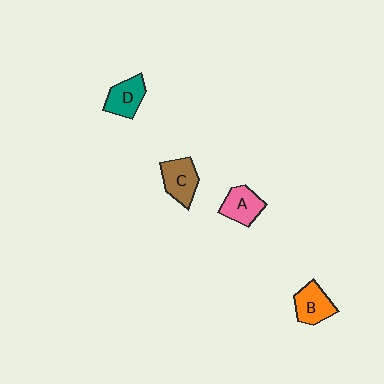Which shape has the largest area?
Shape C (brown).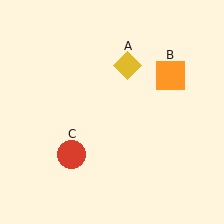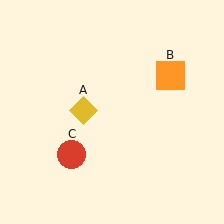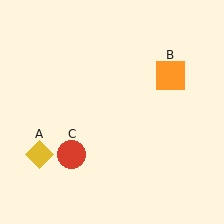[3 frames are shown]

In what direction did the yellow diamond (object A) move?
The yellow diamond (object A) moved down and to the left.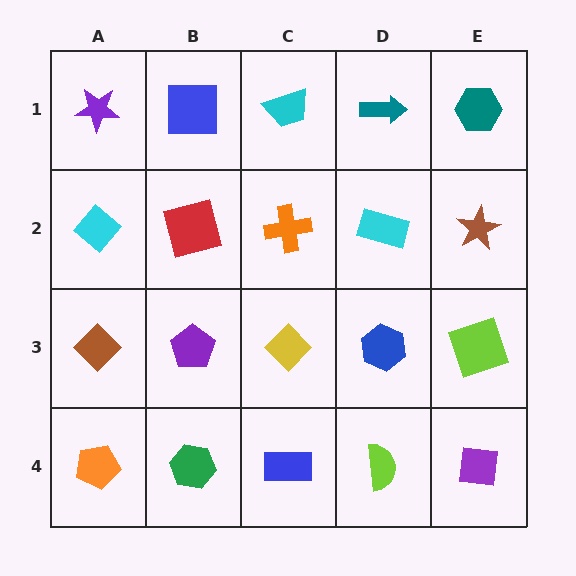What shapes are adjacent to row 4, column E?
A lime square (row 3, column E), a lime semicircle (row 4, column D).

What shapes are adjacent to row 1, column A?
A cyan diamond (row 2, column A), a blue square (row 1, column B).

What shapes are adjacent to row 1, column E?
A brown star (row 2, column E), a teal arrow (row 1, column D).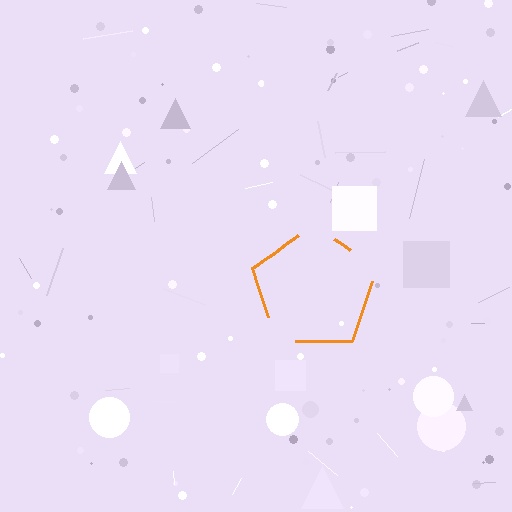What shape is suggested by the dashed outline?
The dashed outline suggests a pentagon.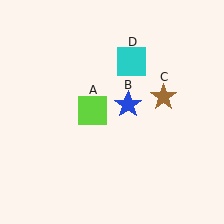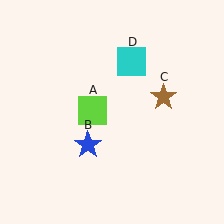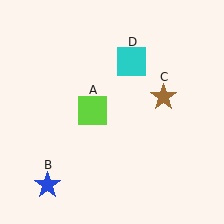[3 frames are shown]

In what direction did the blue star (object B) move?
The blue star (object B) moved down and to the left.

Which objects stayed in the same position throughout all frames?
Lime square (object A) and brown star (object C) and cyan square (object D) remained stationary.